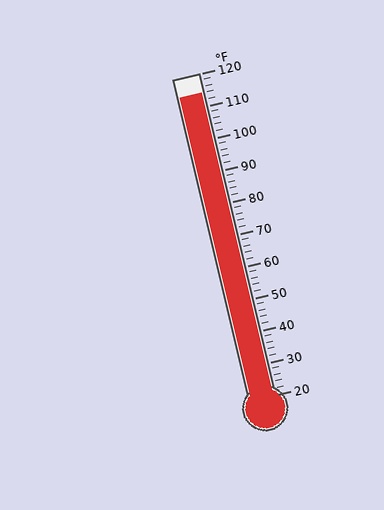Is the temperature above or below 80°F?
The temperature is above 80°F.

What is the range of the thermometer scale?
The thermometer scale ranges from 20°F to 120°F.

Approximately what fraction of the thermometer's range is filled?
The thermometer is filled to approximately 95% of its range.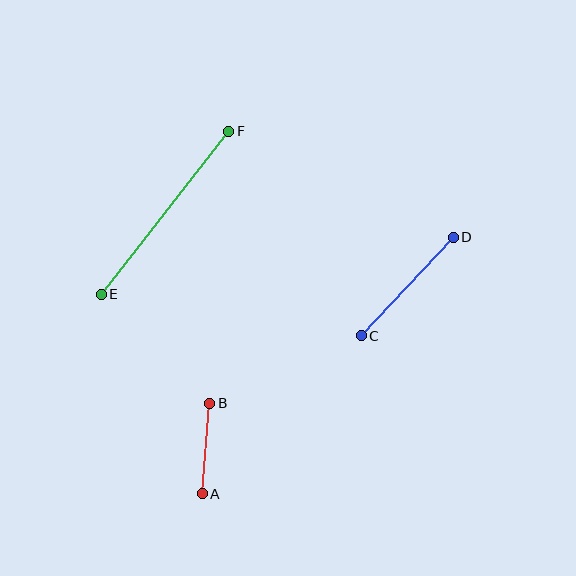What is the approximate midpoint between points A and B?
The midpoint is at approximately (206, 449) pixels.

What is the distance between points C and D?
The distance is approximately 135 pixels.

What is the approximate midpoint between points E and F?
The midpoint is at approximately (165, 213) pixels.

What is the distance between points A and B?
The distance is approximately 91 pixels.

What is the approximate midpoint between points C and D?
The midpoint is at approximately (407, 286) pixels.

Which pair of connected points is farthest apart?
Points E and F are farthest apart.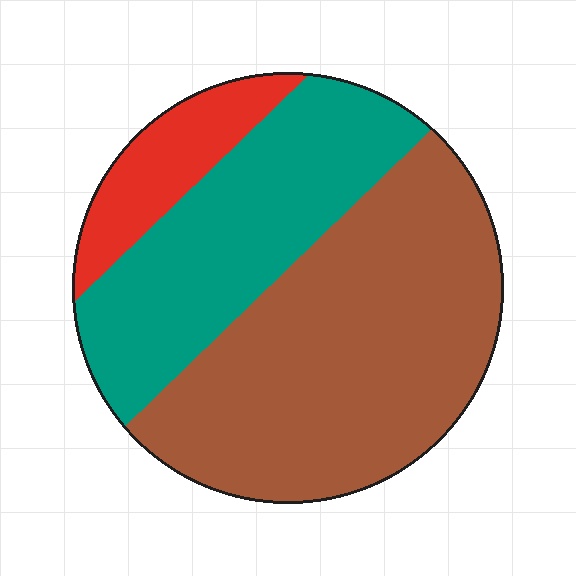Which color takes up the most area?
Brown, at roughly 55%.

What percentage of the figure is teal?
Teal takes up about one third (1/3) of the figure.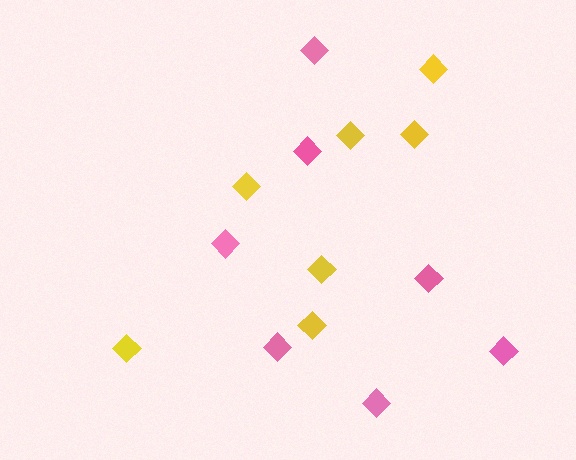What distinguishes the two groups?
There are 2 groups: one group of yellow diamonds (7) and one group of pink diamonds (7).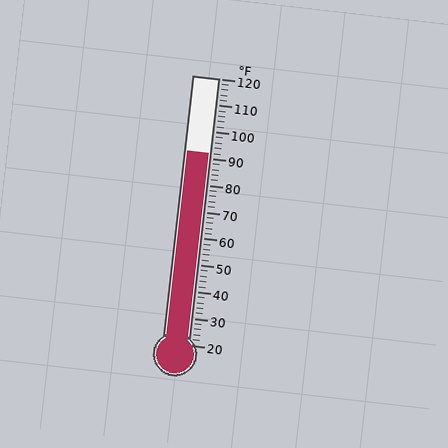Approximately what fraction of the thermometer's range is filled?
The thermometer is filled to approximately 70% of its range.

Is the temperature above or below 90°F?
The temperature is above 90°F.